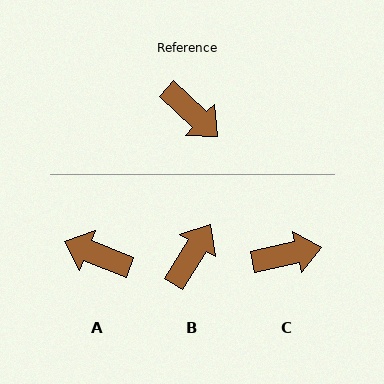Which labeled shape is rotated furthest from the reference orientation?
A, about 159 degrees away.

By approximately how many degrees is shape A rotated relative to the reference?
Approximately 159 degrees clockwise.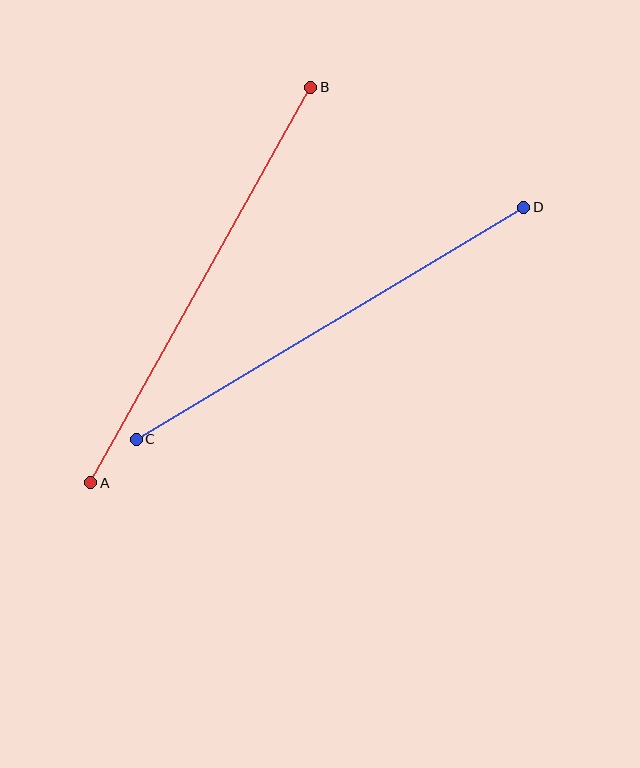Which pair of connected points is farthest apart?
Points A and B are farthest apart.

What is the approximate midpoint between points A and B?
The midpoint is at approximately (201, 285) pixels.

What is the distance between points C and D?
The distance is approximately 452 pixels.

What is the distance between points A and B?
The distance is approximately 453 pixels.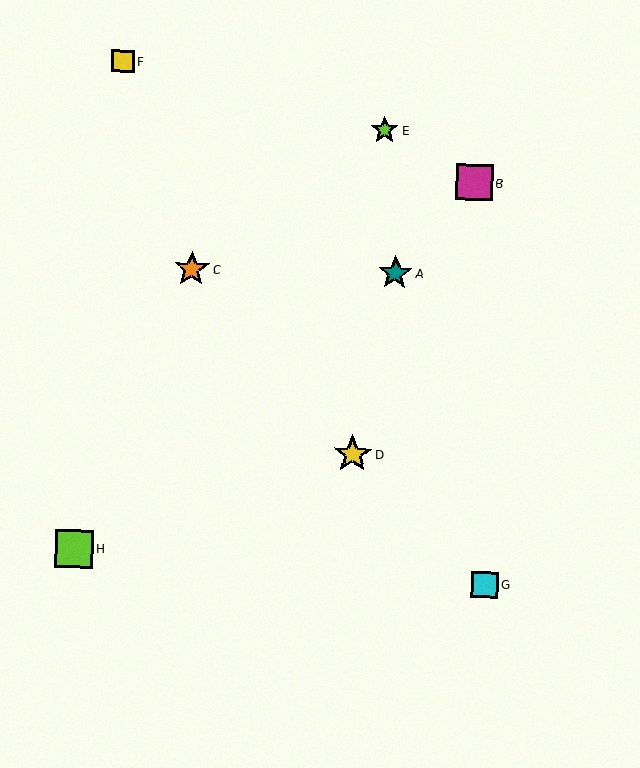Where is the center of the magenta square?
The center of the magenta square is at (474, 182).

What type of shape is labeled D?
Shape D is a yellow star.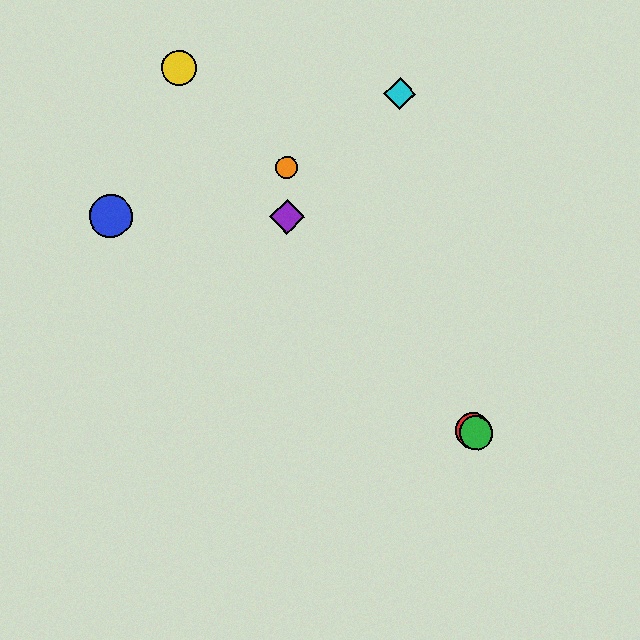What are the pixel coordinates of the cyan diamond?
The cyan diamond is at (400, 94).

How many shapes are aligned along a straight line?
3 shapes (the red circle, the blue circle, the green circle) are aligned along a straight line.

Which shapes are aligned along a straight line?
The red circle, the blue circle, the green circle are aligned along a straight line.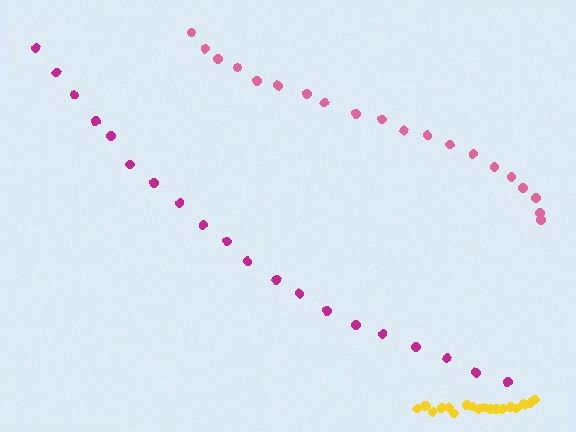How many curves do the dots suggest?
There are 3 distinct paths.